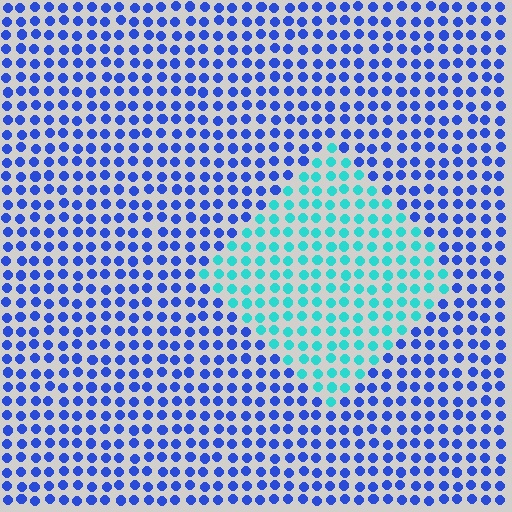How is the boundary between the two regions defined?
The boundary is defined purely by a slight shift in hue (about 52 degrees). Spacing, size, and orientation are identical on both sides.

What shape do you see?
I see a diamond.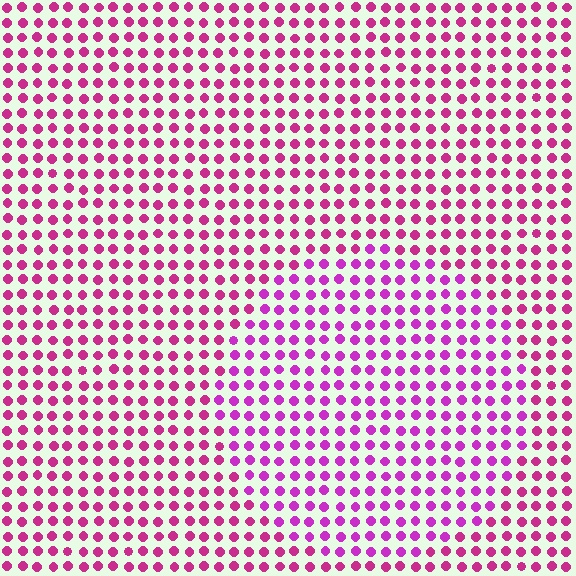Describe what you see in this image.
The image is filled with small magenta elements in a uniform arrangement. A circle-shaped region is visible where the elements are tinted to a slightly different hue, forming a subtle color boundary.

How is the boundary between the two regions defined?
The boundary is defined purely by a slight shift in hue (about 23 degrees). Spacing, size, and orientation are identical on both sides.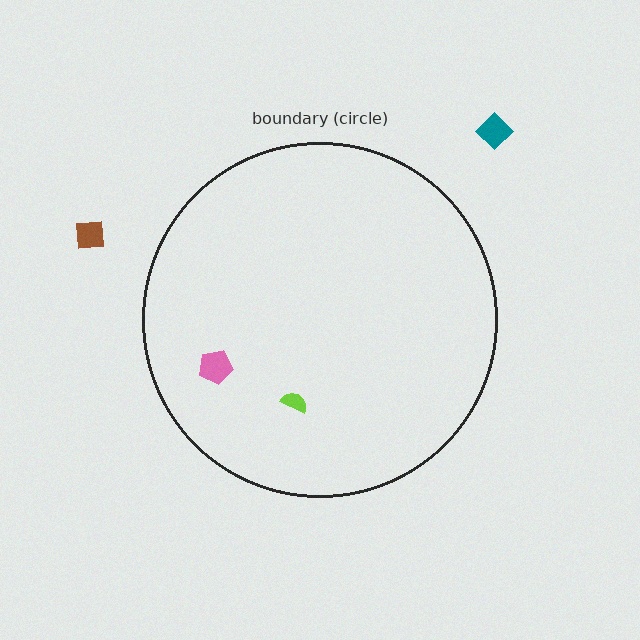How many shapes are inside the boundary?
2 inside, 2 outside.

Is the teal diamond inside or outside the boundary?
Outside.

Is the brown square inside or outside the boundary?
Outside.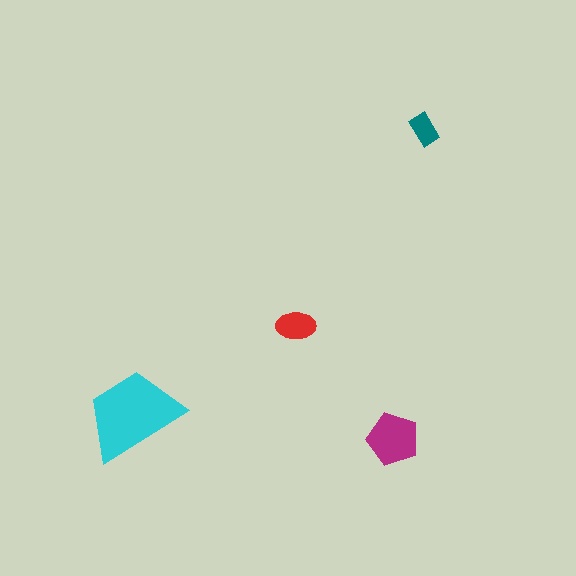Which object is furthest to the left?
The cyan trapezoid is leftmost.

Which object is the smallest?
The teal rectangle.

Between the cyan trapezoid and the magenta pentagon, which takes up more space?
The cyan trapezoid.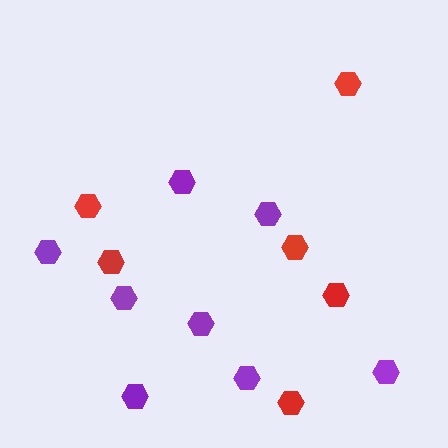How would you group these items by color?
There are 2 groups: one group of purple hexagons (8) and one group of red hexagons (6).